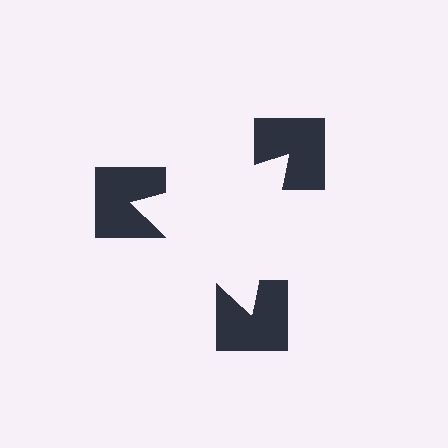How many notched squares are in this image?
There are 3 — one at each vertex of the illusory triangle.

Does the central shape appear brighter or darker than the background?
It typically appears slightly brighter than the background, even though no actual brightness change is drawn.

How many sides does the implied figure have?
3 sides.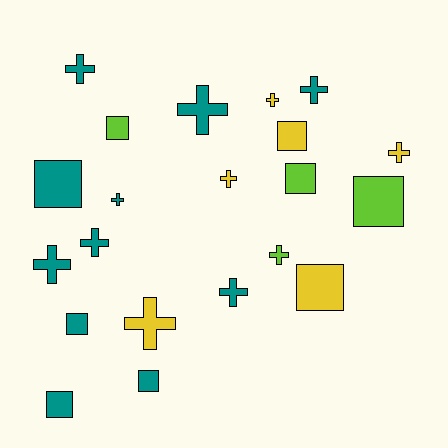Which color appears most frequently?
Teal, with 11 objects.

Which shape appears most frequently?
Cross, with 12 objects.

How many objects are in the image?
There are 21 objects.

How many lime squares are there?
There are 3 lime squares.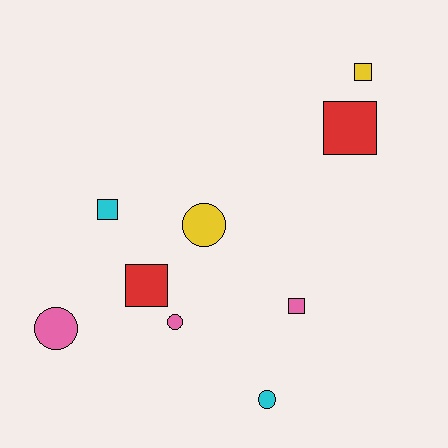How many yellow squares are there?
There is 1 yellow square.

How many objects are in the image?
There are 9 objects.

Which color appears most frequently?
Pink, with 3 objects.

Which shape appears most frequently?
Square, with 5 objects.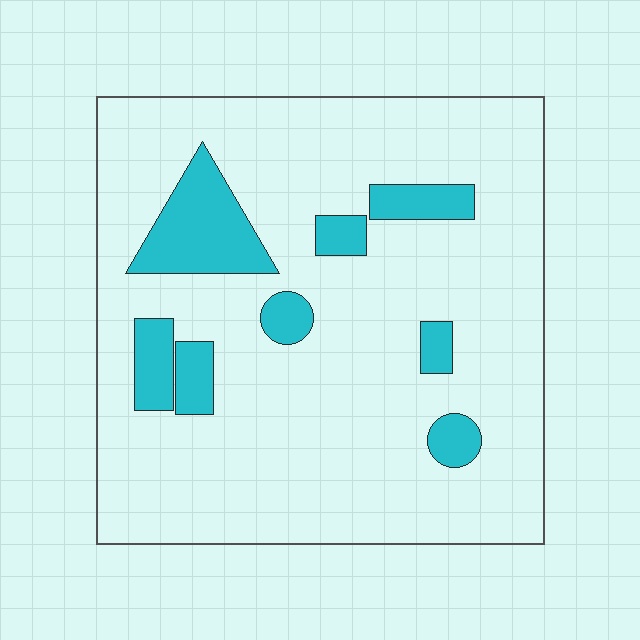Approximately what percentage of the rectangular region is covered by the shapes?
Approximately 15%.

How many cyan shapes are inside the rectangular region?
8.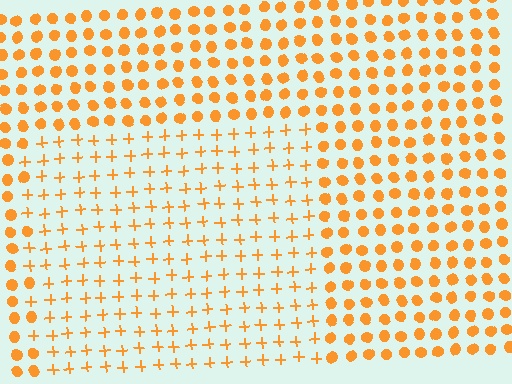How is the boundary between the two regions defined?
The boundary is defined by a change in element shape: plus signs inside vs. circles outside. All elements share the same color and spacing.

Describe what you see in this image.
The image is filled with small orange elements arranged in a uniform grid. A rectangle-shaped region contains plus signs, while the surrounding area contains circles. The boundary is defined purely by the change in element shape.